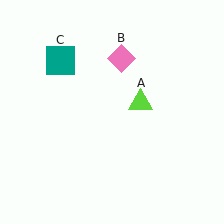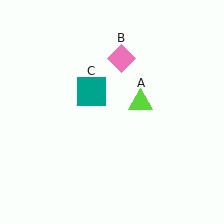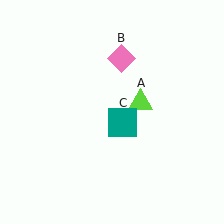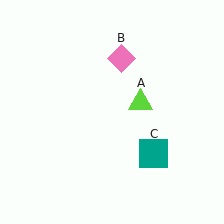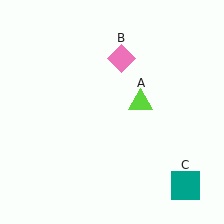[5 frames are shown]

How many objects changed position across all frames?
1 object changed position: teal square (object C).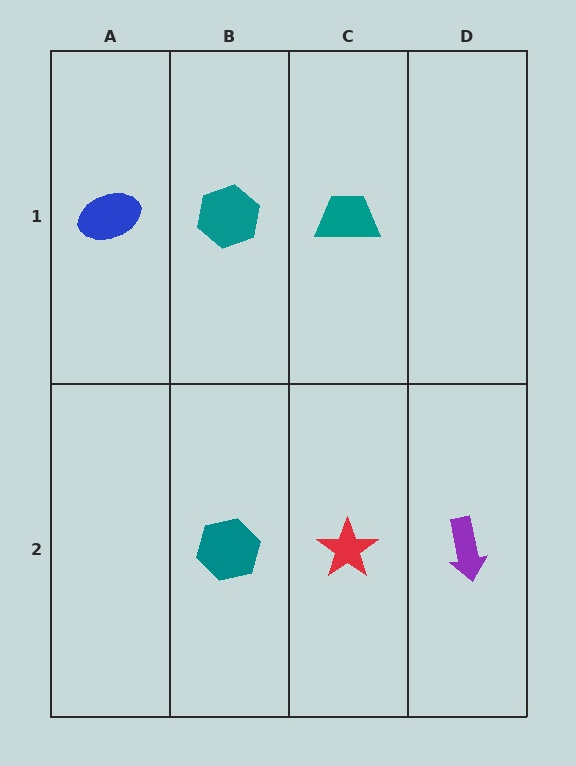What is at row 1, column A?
A blue ellipse.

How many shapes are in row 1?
3 shapes.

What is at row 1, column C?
A teal trapezoid.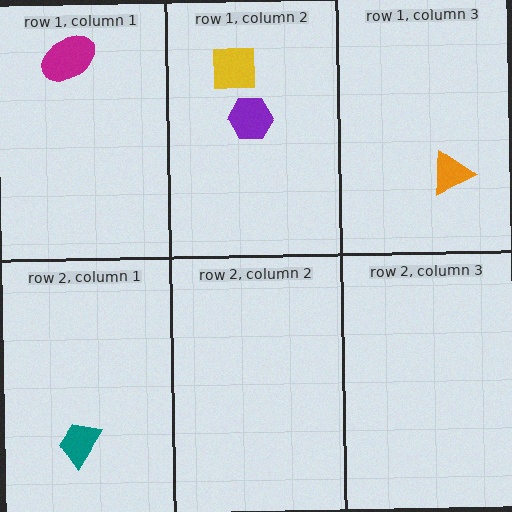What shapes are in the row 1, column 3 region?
The orange triangle.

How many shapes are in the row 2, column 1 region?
1.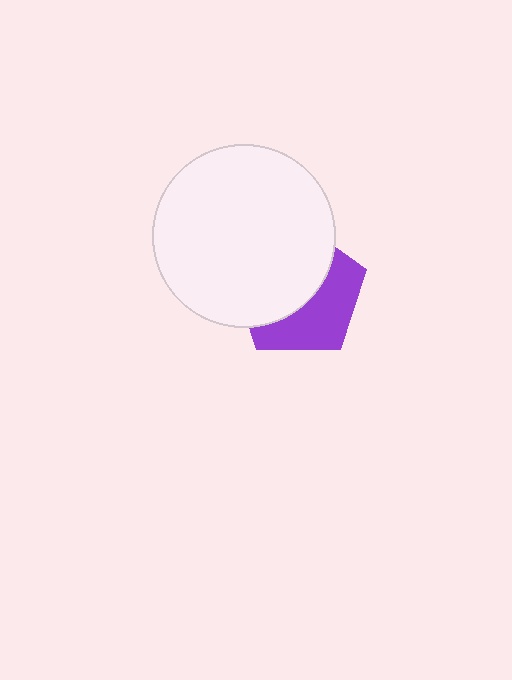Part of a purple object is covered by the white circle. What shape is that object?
It is a pentagon.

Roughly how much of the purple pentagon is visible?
A small part of it is visible (roughly 44%).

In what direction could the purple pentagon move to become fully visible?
The purple pentagon could move toward the lower-right. That would shift it out from behind the white circle entirely.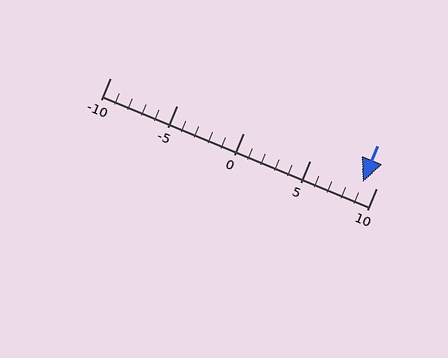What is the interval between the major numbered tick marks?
The major tick marks are spaced 5 units apart.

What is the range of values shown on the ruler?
The ruler shows values from -10 to 10.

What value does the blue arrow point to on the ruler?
The blue arrow points to approximately 9.